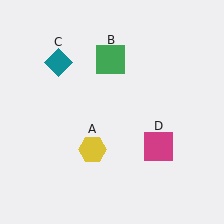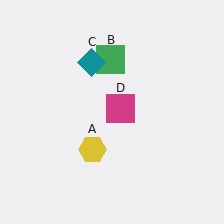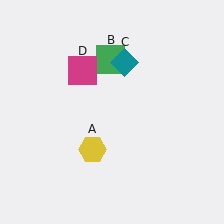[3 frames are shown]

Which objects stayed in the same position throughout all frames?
Yellow hexagon (object A) and green square (object B) remained stationary.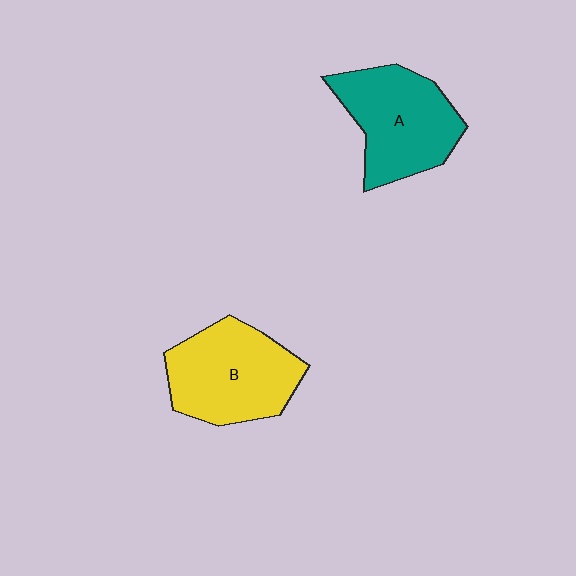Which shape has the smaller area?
Shape A (teal).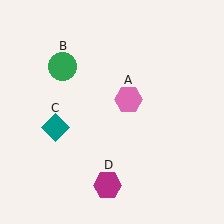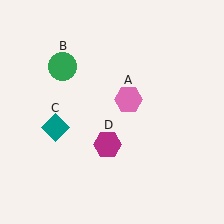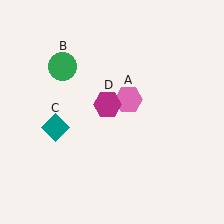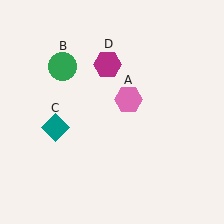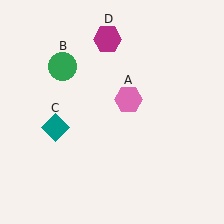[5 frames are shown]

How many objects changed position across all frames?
1 object changed position: magenta hexagon (object D).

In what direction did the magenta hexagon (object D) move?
The magenta hexagon (object D) moved up.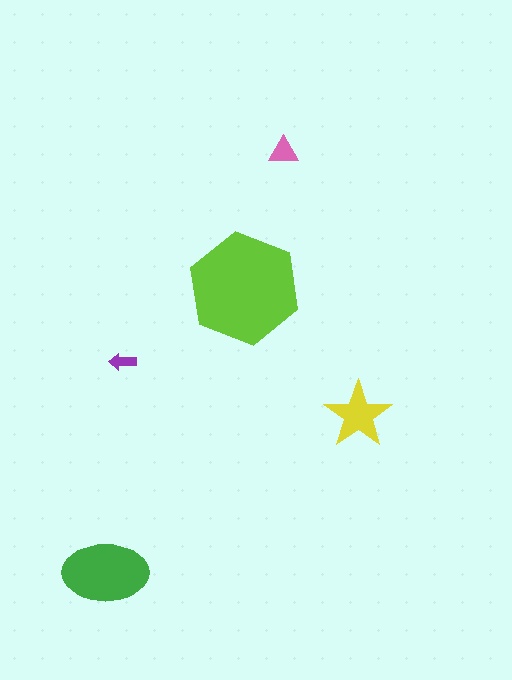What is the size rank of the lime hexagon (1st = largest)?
1st.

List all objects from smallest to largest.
The purple arrow, the pink triangle, the yellow star, the green ellipse, the lime hexagon.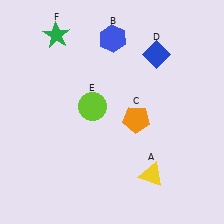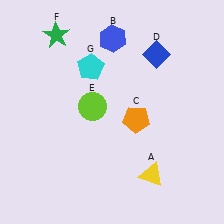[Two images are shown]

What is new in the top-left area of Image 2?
A cyan pentagon (G) was added in the top-left area of Image 2.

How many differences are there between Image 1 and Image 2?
There is 1 difference between the two images.